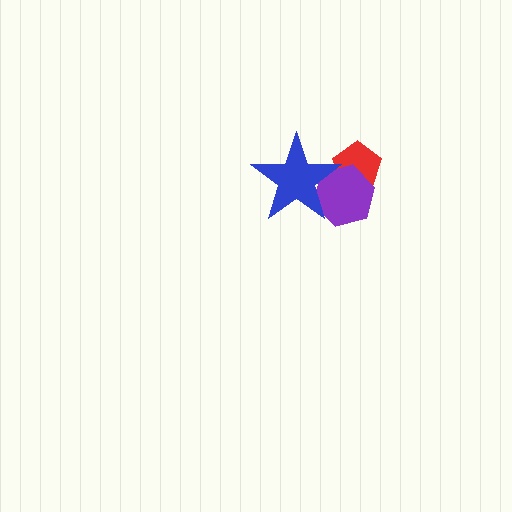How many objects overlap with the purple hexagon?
2 objects overlap with the purple hexagon.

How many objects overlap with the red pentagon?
2 objects overlap with the red pentagon.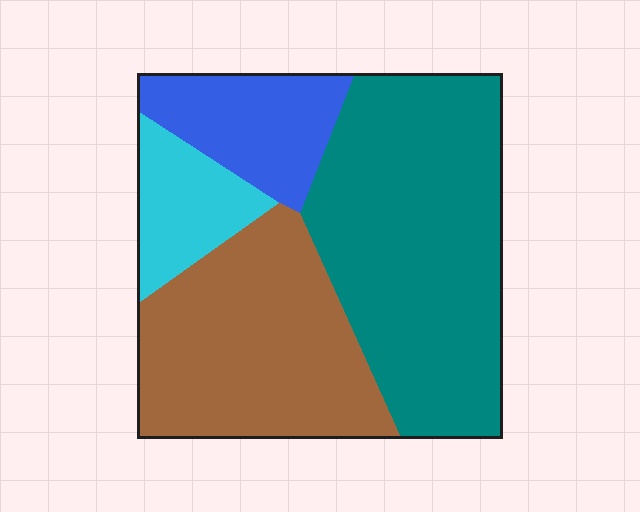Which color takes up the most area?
Teal, at roughly 45%.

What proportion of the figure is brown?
Brown covers around 30% of the figure.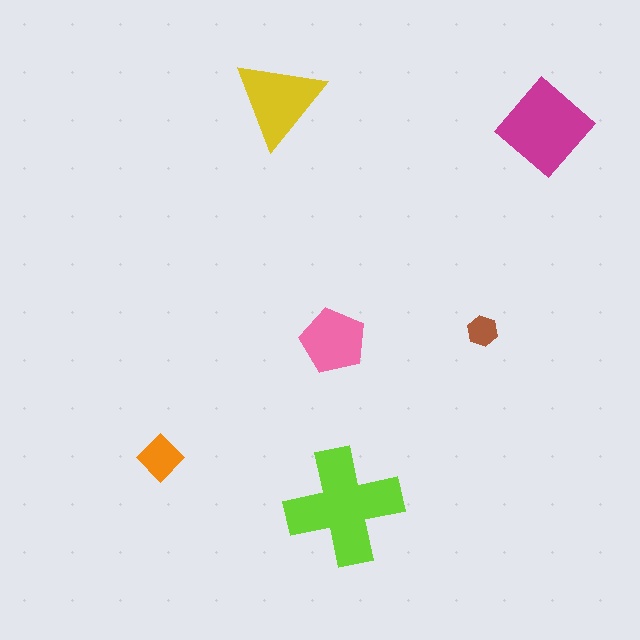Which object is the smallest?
The brown hexagon.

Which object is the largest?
The lime cross.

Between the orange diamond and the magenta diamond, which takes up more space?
The magenta diamond.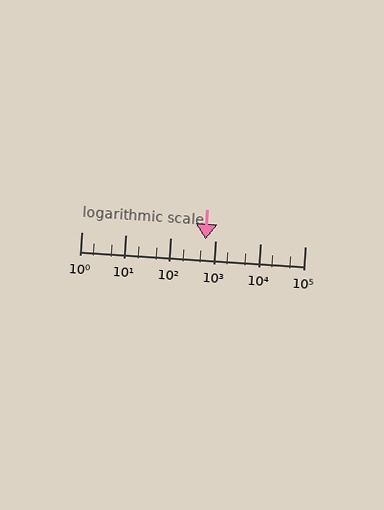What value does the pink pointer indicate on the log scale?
The pointer indicates approximately 610.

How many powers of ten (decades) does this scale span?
The scale spans 5 decades, from 1 to 100000.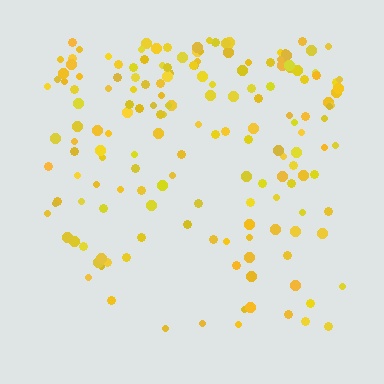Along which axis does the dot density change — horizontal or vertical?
Vertical.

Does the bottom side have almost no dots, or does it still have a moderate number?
Still a moderate number, just noticeably fewer than the top.